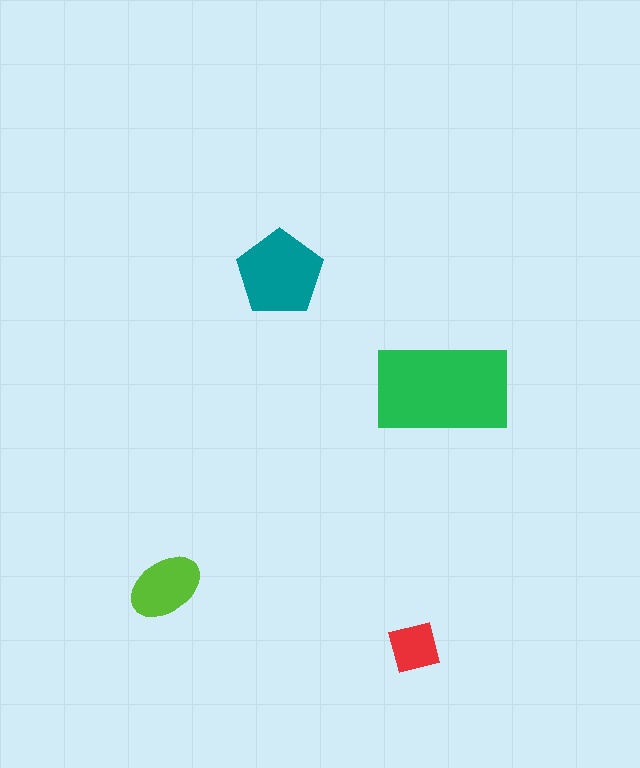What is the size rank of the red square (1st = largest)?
4th.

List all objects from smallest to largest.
The red square, the lime ellipse, the teal pentagon, the green rectangle.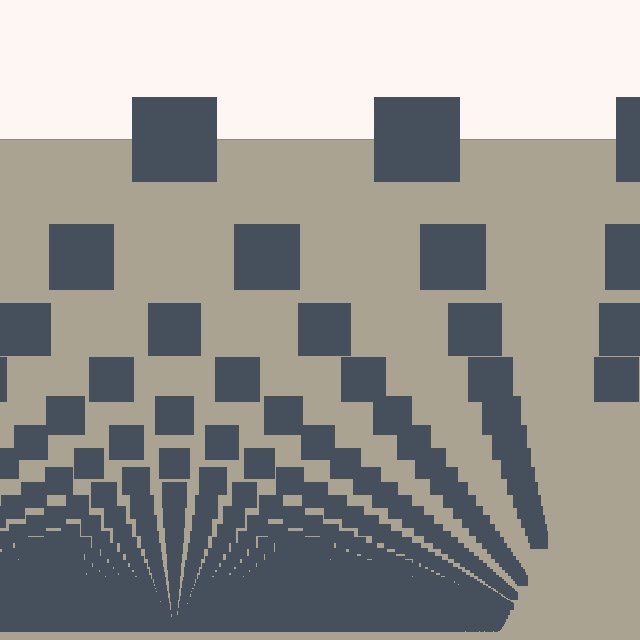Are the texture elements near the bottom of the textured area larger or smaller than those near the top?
Smaller. The gradient is inverted — elements near the bottom are smaller and denser.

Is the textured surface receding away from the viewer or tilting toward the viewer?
The surface appears to tilt toward the viewer. Texture elements get larger and sparser toward the top.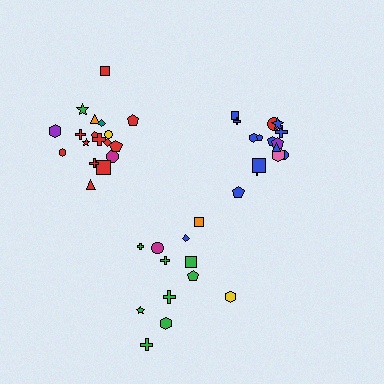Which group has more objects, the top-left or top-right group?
The top-left group.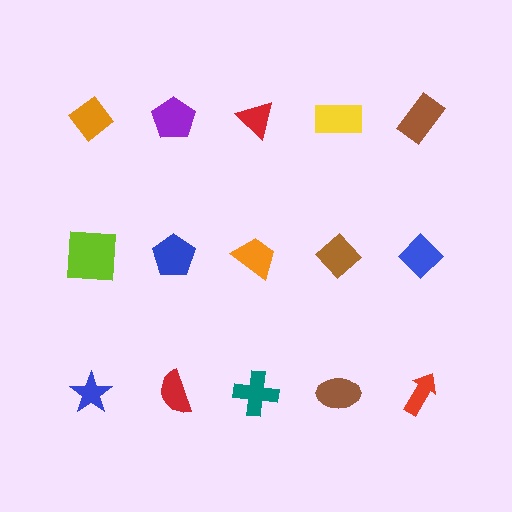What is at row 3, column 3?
A teal cross.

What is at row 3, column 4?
A brown ellipse.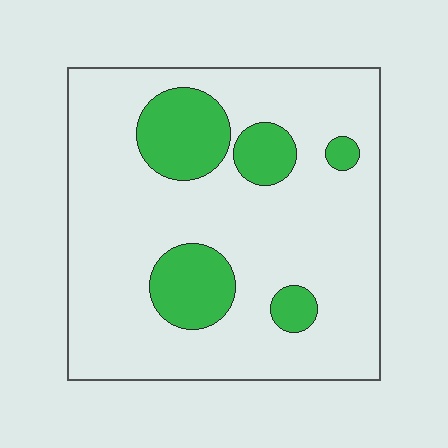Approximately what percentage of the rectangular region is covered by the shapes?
Approximately 20%.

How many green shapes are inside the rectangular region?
5.